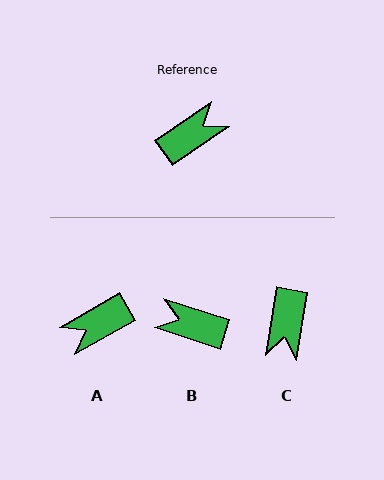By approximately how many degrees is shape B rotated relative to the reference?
Approximately 128 degrees counter-clockwise.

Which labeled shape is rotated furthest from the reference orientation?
A, about 175 degrees away.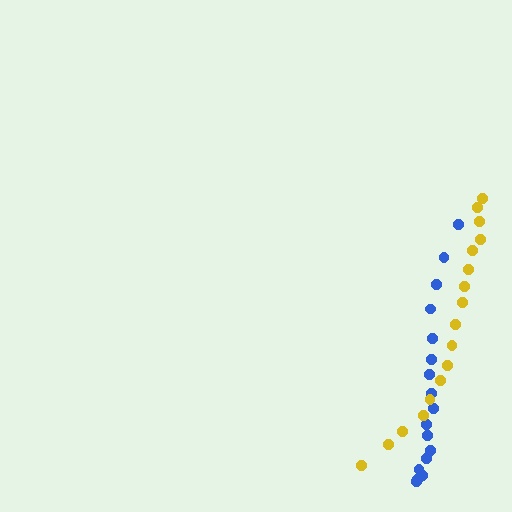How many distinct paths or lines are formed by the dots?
There are 2 distinct paths.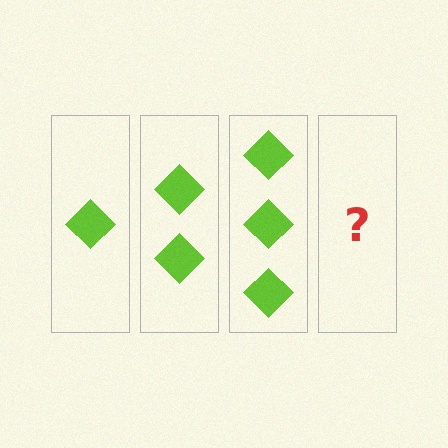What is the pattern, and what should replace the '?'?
The pattern is that each step adds one more diamond. The '?' should be 4 diamonds.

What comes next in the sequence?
The next element should be 4 diamonds.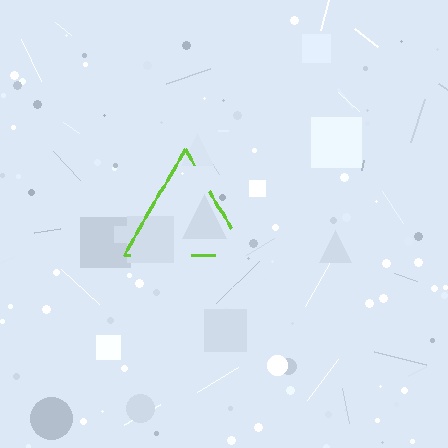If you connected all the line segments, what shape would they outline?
They would outline a triangle.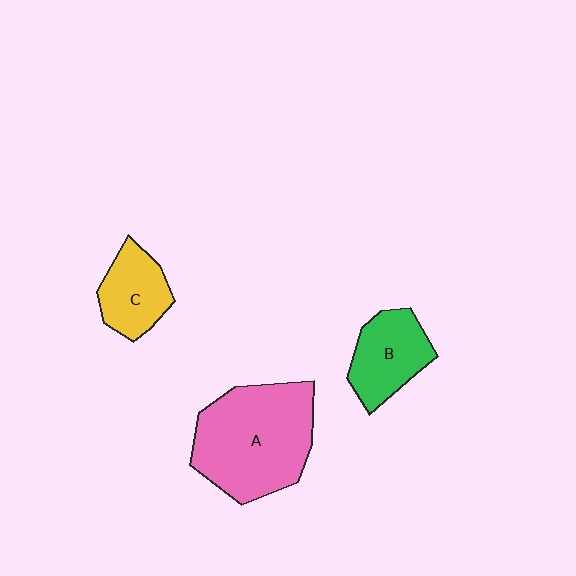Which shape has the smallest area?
Shape C (yellow).